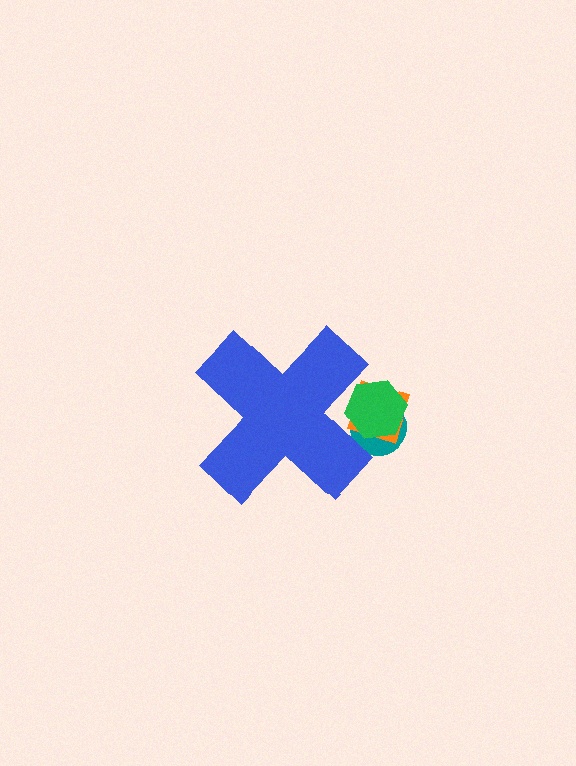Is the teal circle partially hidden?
Yes, the teal circle is partially hidden behind the blue cross.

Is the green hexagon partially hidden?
Yes, the green hexagon is partially hidden behind the blue cross.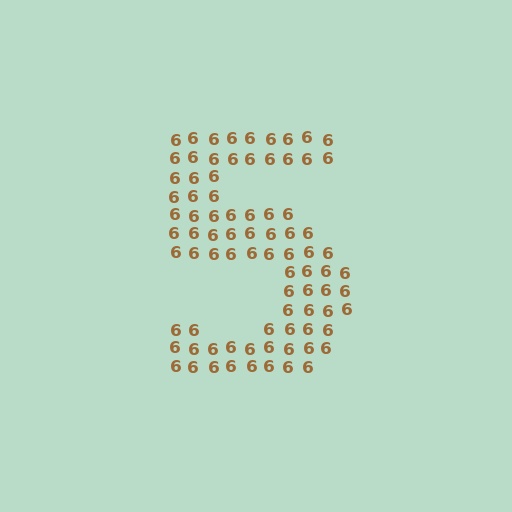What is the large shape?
The large shape is the digit 5.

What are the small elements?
The small elements are digit 6's.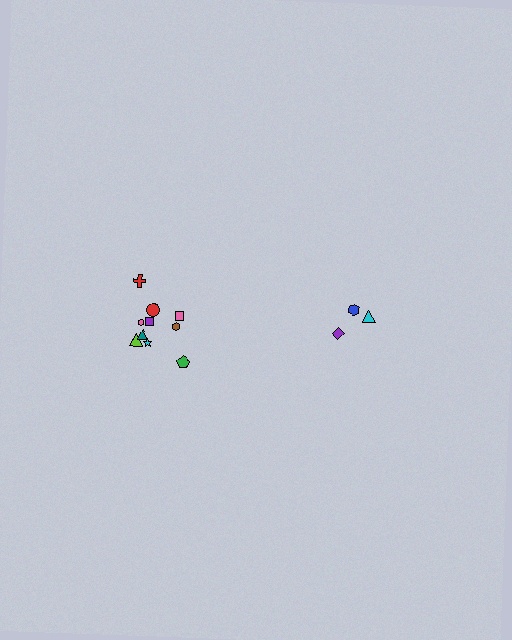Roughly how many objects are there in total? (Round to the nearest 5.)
Roughly 15 objects in total.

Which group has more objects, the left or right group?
The left group.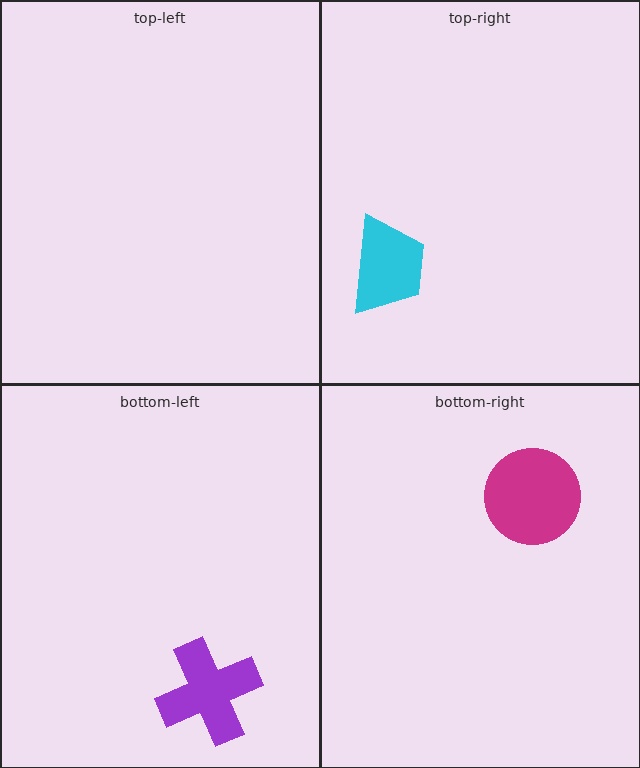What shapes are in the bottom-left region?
The purple cross.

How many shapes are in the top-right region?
1.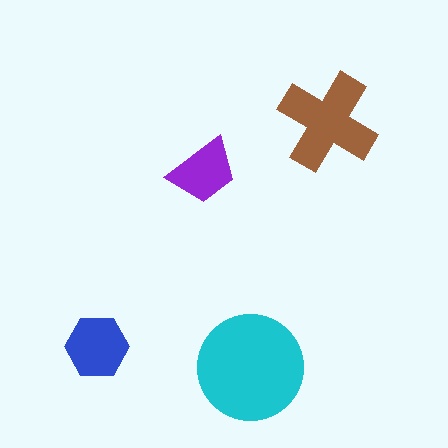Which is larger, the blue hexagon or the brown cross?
The brown cross.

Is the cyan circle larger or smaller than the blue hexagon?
Larger.